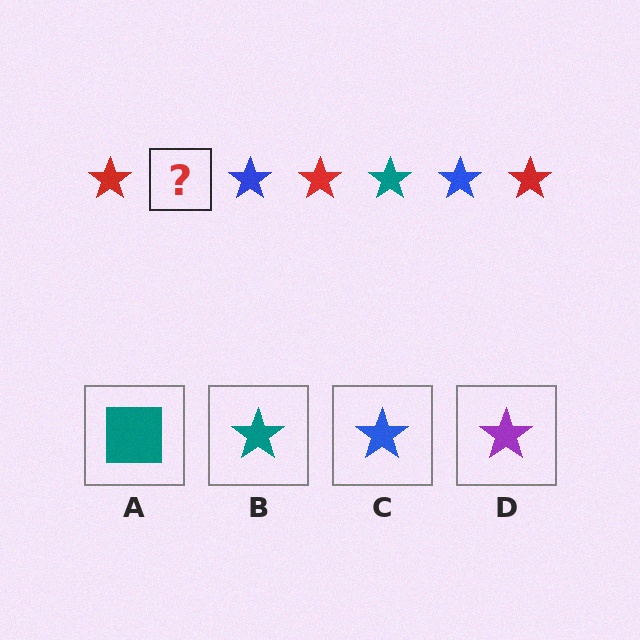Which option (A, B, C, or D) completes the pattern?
B.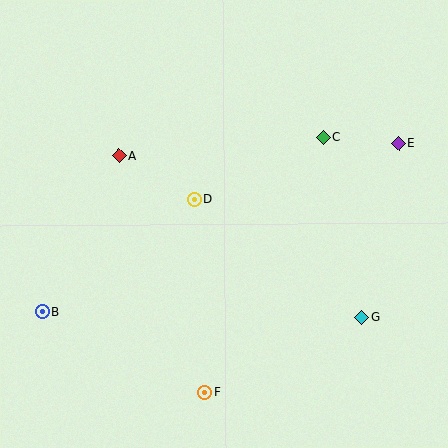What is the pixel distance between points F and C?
The distance between F and C is 281 pixels.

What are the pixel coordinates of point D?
Point D is at (194, 199).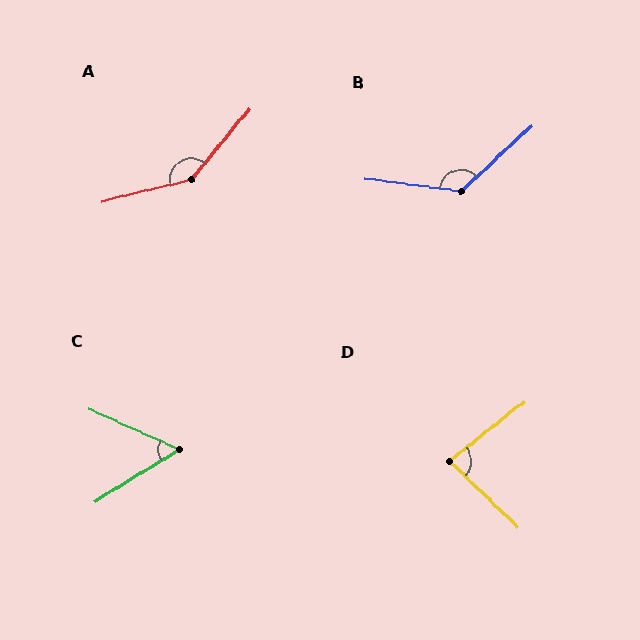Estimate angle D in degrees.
Approximately 83 degrees.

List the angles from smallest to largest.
C (56°), D (83°), B (130°), A (143°).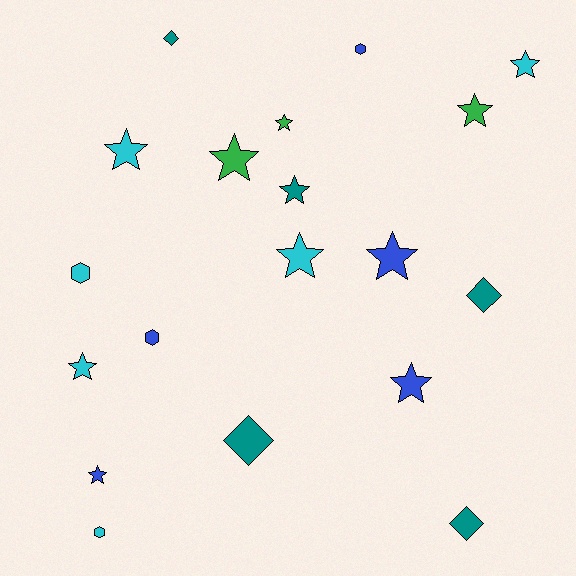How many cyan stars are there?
There are 4 cyan stars.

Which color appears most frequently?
Cyan, with 6 objects.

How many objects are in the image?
There are 19 objects.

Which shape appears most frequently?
Star, with 11 objects.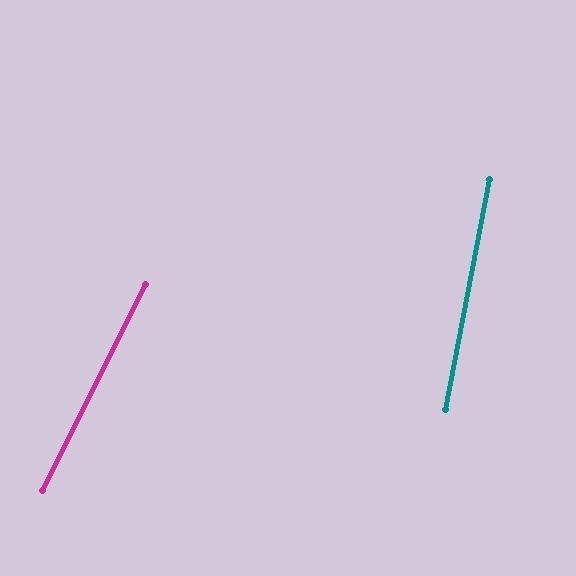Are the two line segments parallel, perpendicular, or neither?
Neither parallel nor perpendicular — they differ by about 16°.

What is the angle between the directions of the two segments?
Approximately 16 degrees.